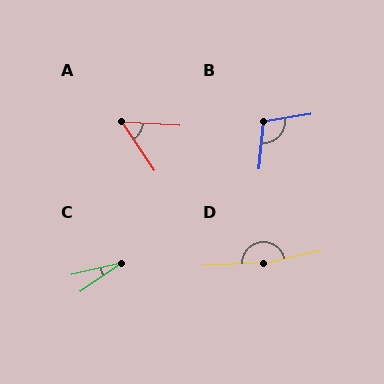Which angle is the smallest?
C, at approximately 21 degrees.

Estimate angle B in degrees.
Approximately 104 degrees.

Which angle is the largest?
D, at approximately 169 degrees.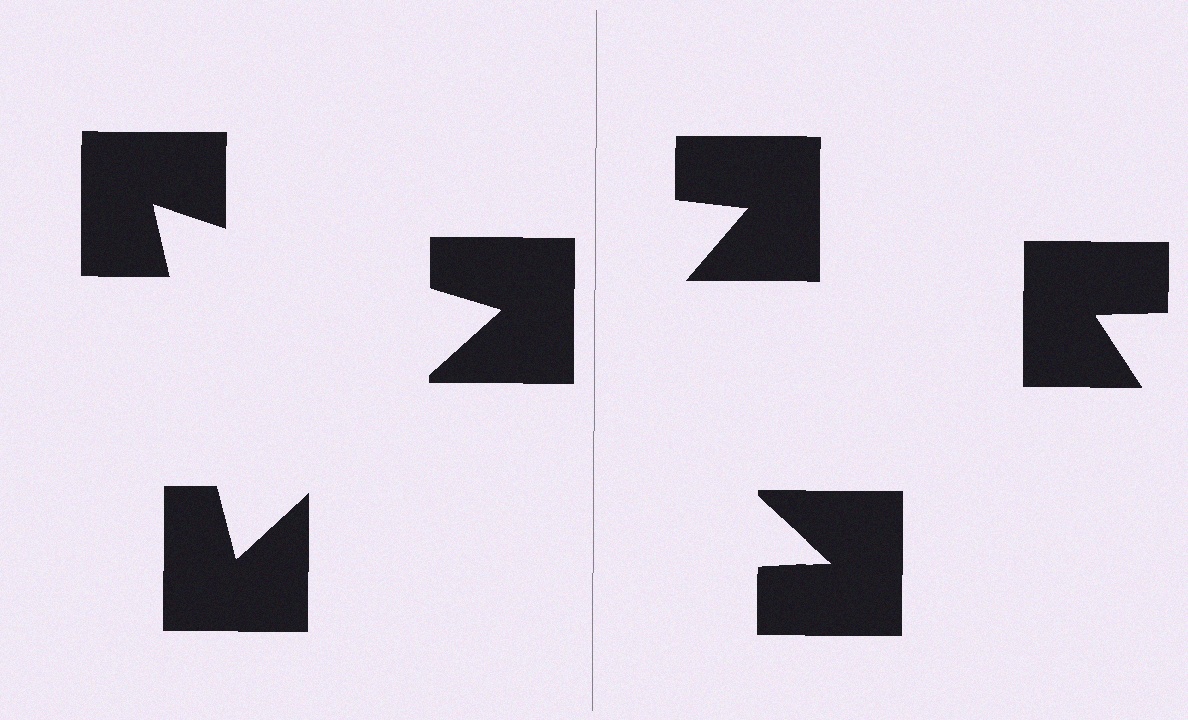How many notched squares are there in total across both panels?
6 — 3 on each side.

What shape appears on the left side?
An illusory triangle.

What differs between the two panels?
The notched squares are positioned identically on both sides; only the wedge orientations differ. On the left they align to a triangle; on the right they are misaligned.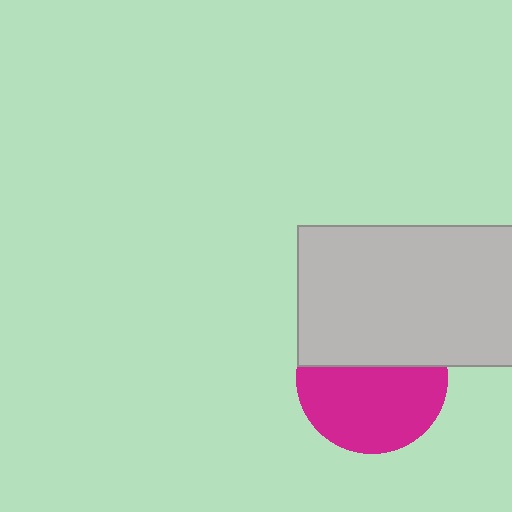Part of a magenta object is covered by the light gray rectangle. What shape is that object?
It is a circle.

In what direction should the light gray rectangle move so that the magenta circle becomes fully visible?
The light gray rectangle should move up. That is the shortest direction to clear the overlap and leave the magenta circle fully visible.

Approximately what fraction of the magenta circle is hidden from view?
Roughly 41% of the magenta circle is hidden behind the light gray rectangle.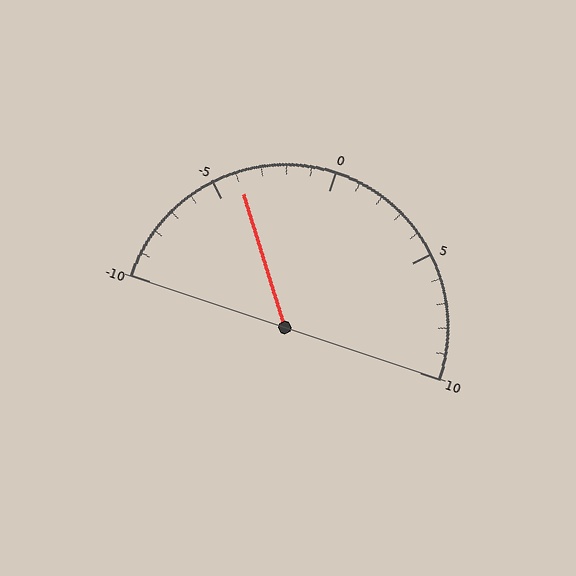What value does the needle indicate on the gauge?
The needle indicates approximately -4.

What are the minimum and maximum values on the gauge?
The gauge ranges from -10 to 10.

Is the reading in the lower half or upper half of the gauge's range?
The reading is in the lower half of the range (-10 to 10).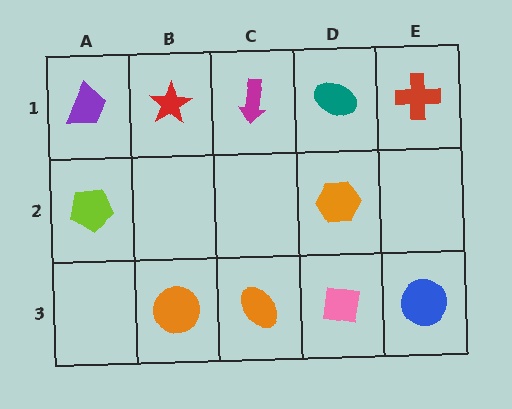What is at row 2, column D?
An orange hexagon.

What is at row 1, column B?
A red star.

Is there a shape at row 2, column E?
No, that cell is empty.